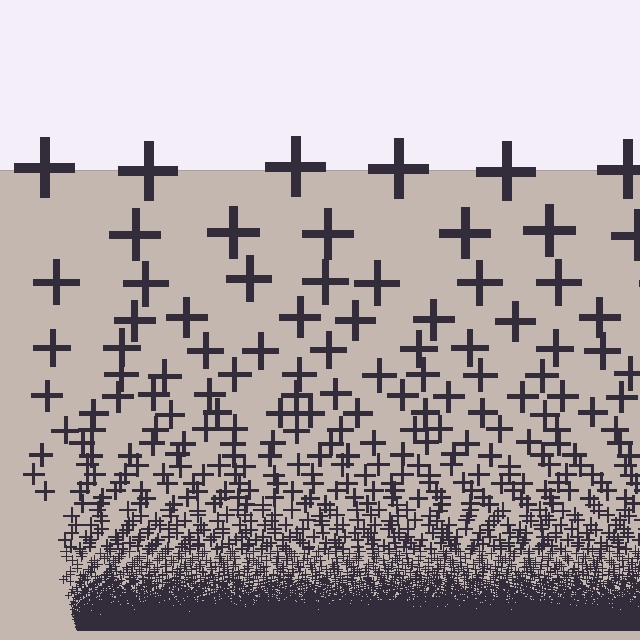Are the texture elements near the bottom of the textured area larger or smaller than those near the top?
Smaller. The gradient is inverted — elements near the bottom are smaller and denser.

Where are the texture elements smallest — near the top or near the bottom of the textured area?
Near the bottom.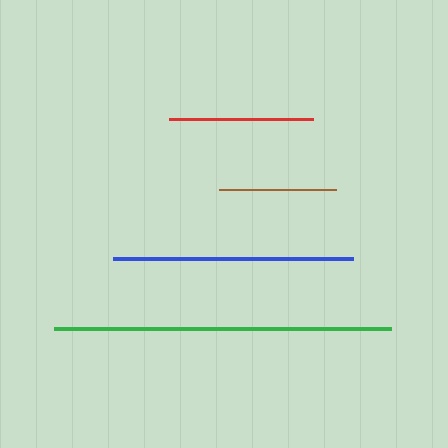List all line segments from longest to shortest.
From longest to shortest: green, blue, red, brown.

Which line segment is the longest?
The green line is the longest at approximately 336 pixels.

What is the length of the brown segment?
The brown segment is approximately 117 pixels long.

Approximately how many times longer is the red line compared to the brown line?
The red line is approximately 1.2 times the length of the brown line.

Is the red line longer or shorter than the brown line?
The red line is longer than the brown line.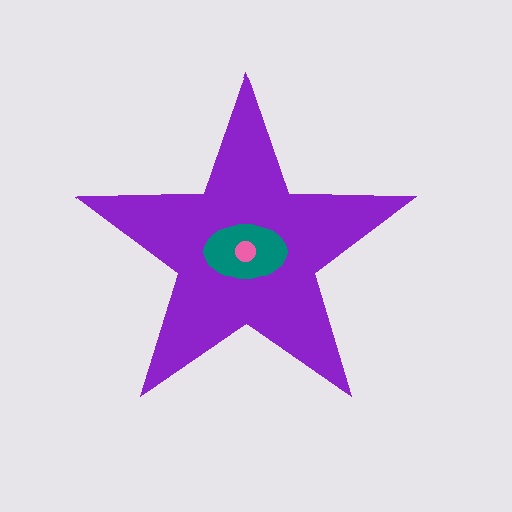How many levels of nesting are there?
3.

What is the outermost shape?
The purple star.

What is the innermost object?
The pink circle.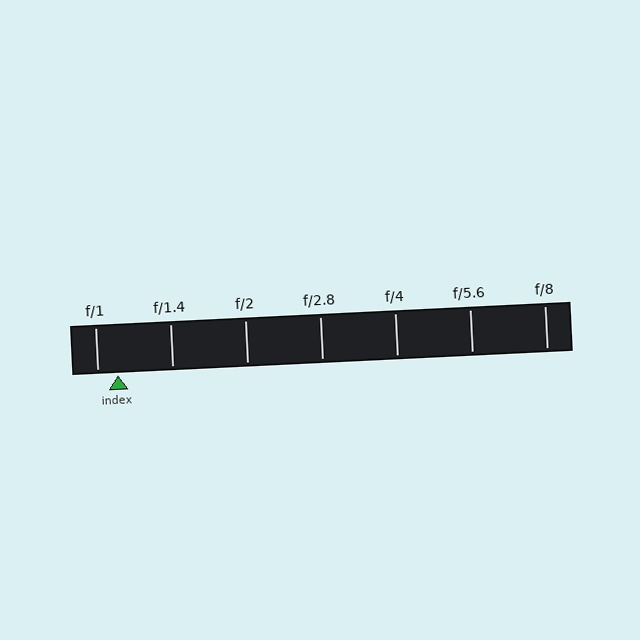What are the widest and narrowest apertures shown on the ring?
The widest aperture shown is f/1 and the narrowest is f/8.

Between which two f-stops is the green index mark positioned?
The index mark is between f/1 and f/1.4.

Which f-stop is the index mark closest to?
The index mark is closest to f/1.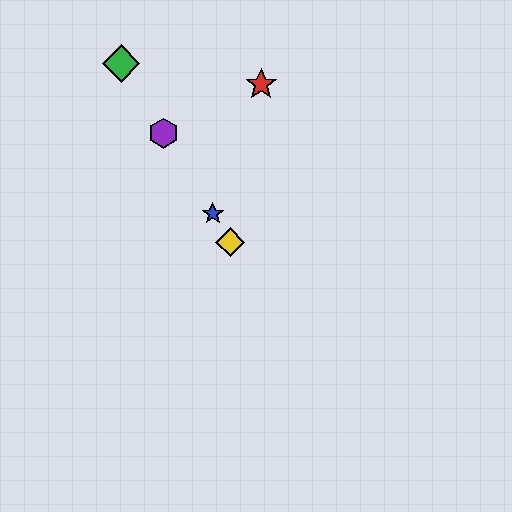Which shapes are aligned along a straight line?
The blue star, the green diamond, the yellow diamond, the purple hexagon are aligned along a straight line.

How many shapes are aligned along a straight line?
4 shapes (the blue star, the green diamond, the yellow diamond, the purple hexagon) are aligned along a straight line.